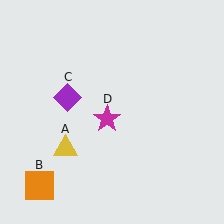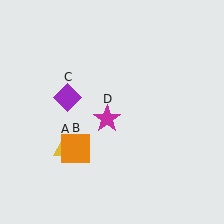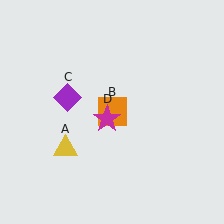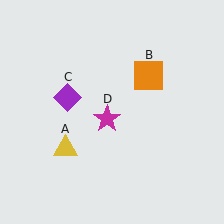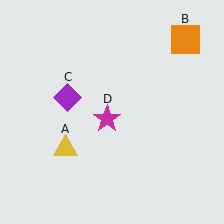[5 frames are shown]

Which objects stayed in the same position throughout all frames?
Yellow triangle (object A) and purple diamond (object C) and magenta star (object D) remained stationary.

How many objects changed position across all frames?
1 object changed position: orange square (object B).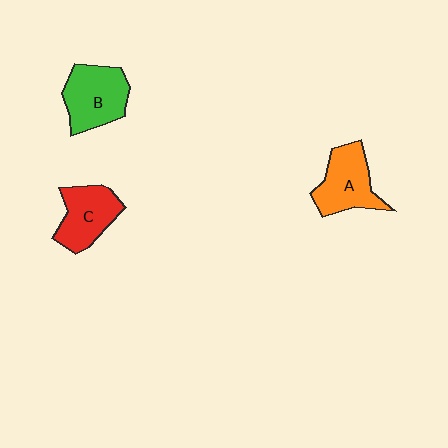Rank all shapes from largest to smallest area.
From largest to smallest: B (green), A (orange), C (red).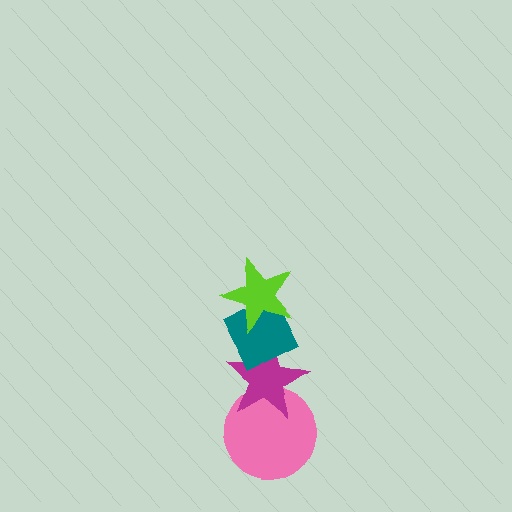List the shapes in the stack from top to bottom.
From top to bottom: the lime star, the teal diamond, the magenta star, the pink circle.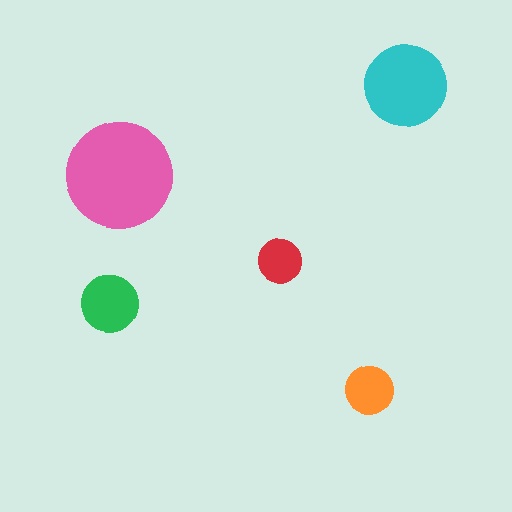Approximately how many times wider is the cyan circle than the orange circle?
About 1.5 times wider.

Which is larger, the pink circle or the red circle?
The pink one.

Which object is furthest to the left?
The green circle is leftmost.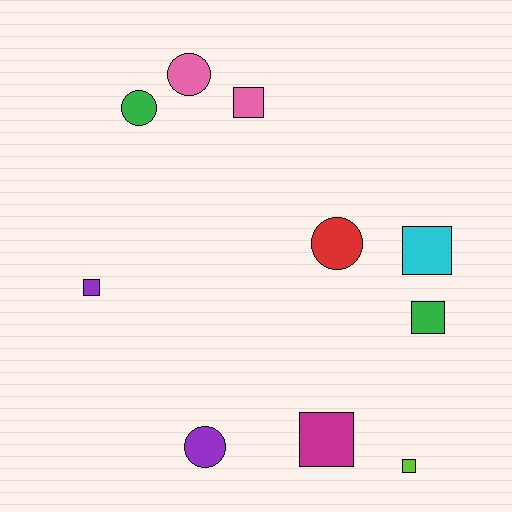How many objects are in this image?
There are 10 objects.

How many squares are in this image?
There are 6 squares.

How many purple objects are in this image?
There are 2 purple objects.